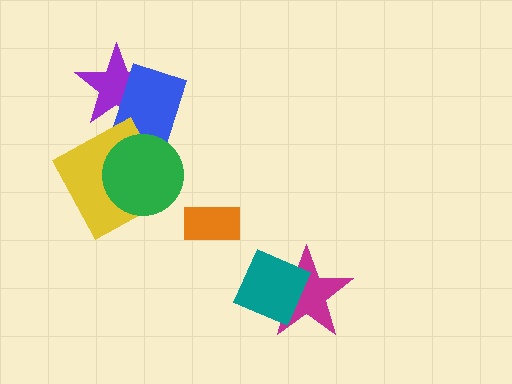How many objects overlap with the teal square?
1 object overlaps with the teal square.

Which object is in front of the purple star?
The blue rectangle is in front of the purple star.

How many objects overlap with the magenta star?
1 object overlaps with the magenta star.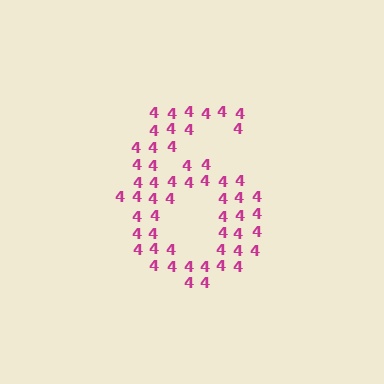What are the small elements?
The small elements are digit 4's.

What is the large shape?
The large shape is the digit 6.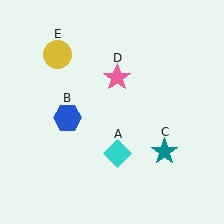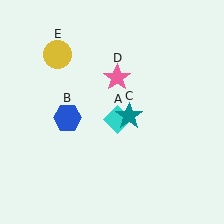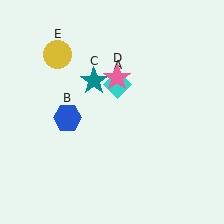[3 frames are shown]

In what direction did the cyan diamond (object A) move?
The cyan diamond (object A) moved up.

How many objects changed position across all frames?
2 objects changed position: cyan diamond (object A), teal star (object C).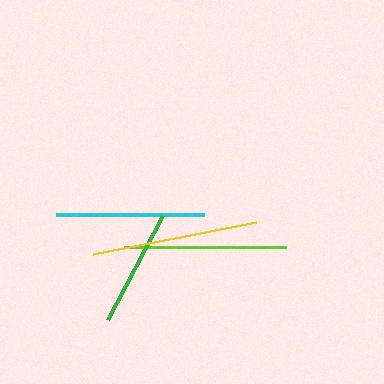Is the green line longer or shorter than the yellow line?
The yellow line is longer than the green line.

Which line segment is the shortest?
The green line is the shortest at approximately 117 pixels.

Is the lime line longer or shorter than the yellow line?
The yellow line is longer than the lime line.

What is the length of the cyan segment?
The cyan segment is approximately 148 pixels long.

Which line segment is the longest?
The yellow line is the longest at approximately 166 pixels.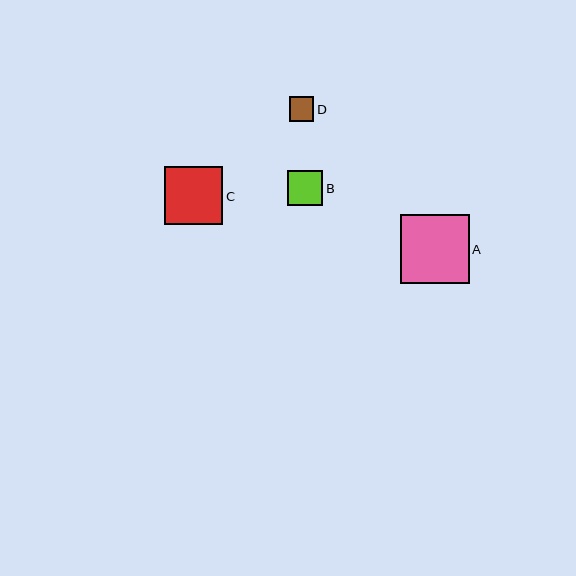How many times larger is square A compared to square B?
Square A is approximately 2.0 times the size of square B.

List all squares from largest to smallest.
From largest to smallest: A, C, B, D.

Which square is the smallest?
Square D is the smallest with a size of approximately 24 pixels.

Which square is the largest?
Square A is the largest with a size of approximately 69 pixels.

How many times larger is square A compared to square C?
Square A is approximately 1.2 times the size of square C.